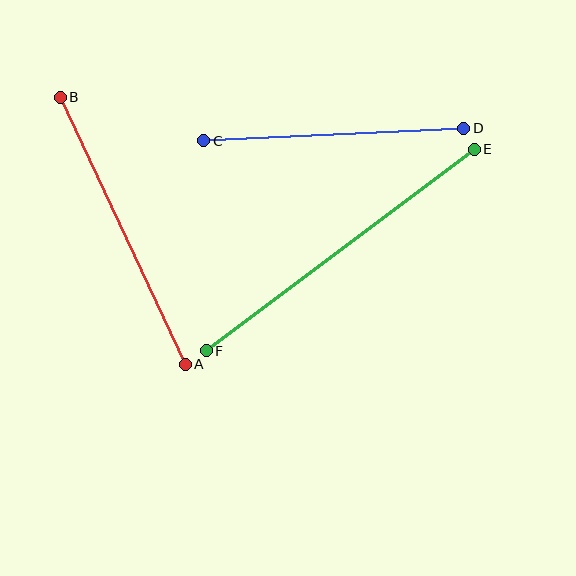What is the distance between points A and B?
The distance is approximately 295 pixels.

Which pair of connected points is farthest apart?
Points E and F are farthest apart.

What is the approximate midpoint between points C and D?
The midpoint is at approximately (334, 135) pixels.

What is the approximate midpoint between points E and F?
The midpoint is at approximately (340, 250) pixels.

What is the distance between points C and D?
The distance is approximately 260 pixels.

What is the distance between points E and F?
The distance is approximately 335 pixels.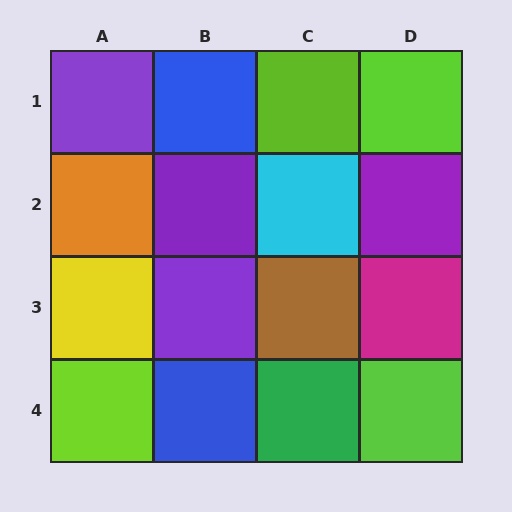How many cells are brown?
1 cell is brown.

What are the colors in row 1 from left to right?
Purple, blue, lime, lime.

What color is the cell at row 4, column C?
Green.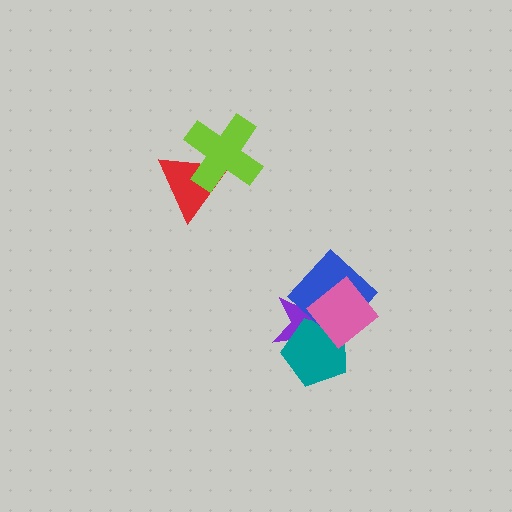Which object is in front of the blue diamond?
The pink diamond is in front of the blue diamond.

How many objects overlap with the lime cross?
1 object overlaps with the lime cross.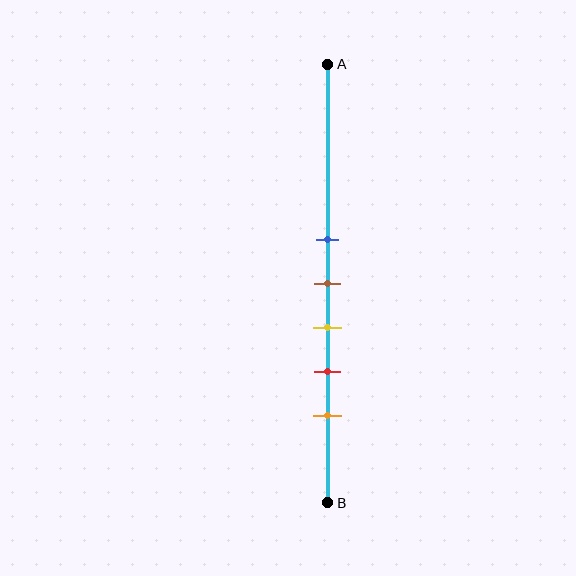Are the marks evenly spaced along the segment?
Yes, the marks are approximately evenly spaced.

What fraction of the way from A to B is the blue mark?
The blue mark is approximately 40% (0.4) of the way from A to B.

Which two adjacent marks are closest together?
The blue and brown marks are the closest adjacent pair.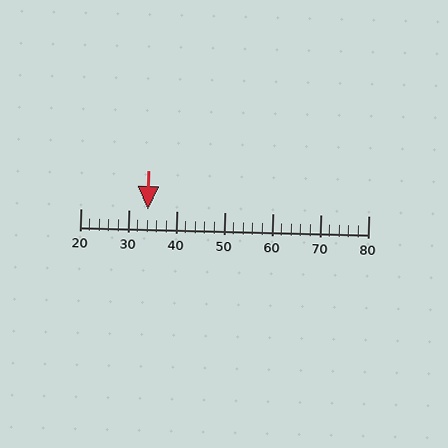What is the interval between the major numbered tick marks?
The major tick marks are spaced 10 units apart.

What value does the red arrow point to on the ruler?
The red arrow points to approximately 34.